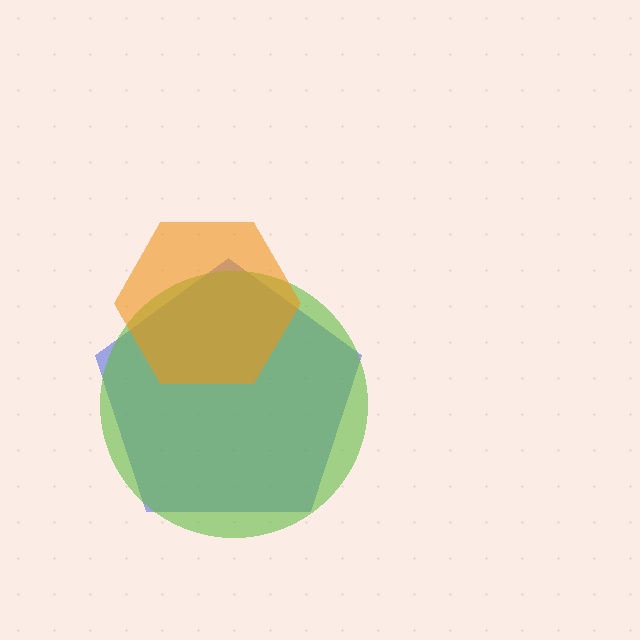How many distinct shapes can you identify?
There are 3 distinct shapes: a blue pentagon, a lime circle, an orange hexagon.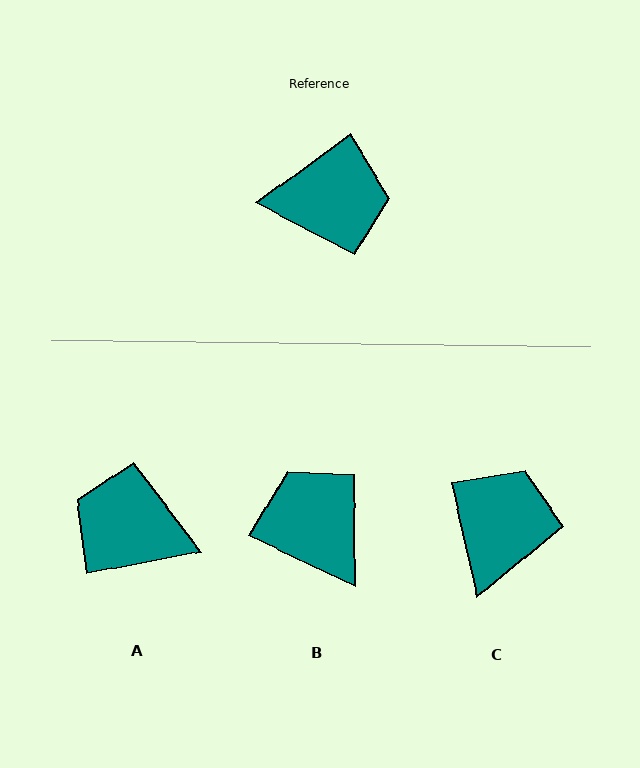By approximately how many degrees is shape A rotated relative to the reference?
Approximately 155 degrees counter-clockwise.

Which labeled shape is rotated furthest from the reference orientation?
A, about 155 degrees away.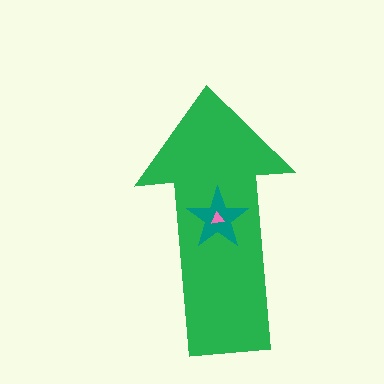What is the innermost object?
The pink triangle.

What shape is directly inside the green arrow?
The teal star.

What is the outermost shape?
The green arrow.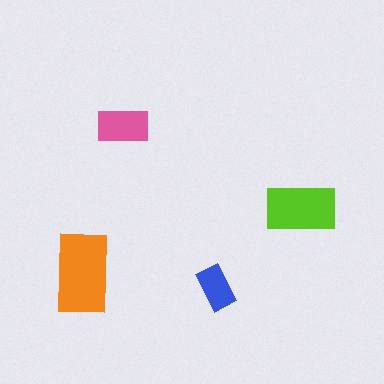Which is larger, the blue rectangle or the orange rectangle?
The orange one.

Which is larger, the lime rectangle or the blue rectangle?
The lime one.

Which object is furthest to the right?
The lime rectangle is rightmost.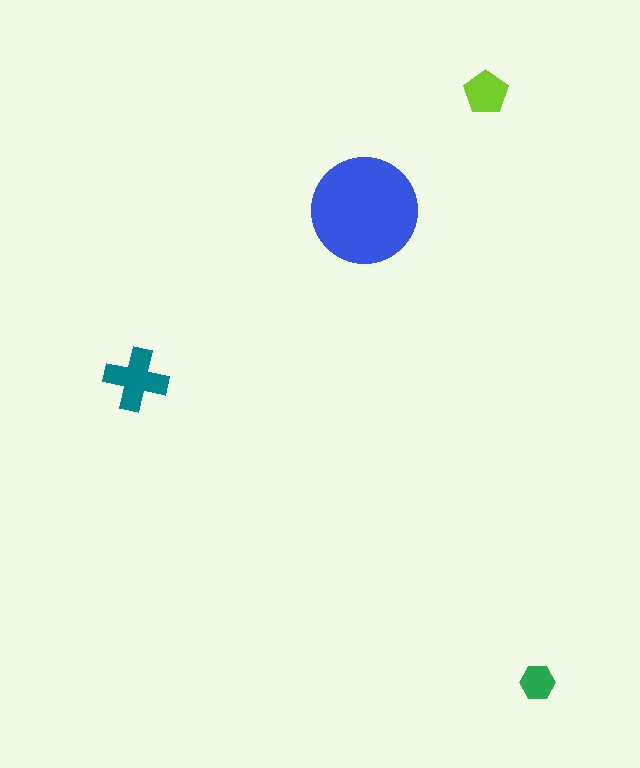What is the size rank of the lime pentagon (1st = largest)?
3rd.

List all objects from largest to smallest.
The blue circle, the teal cross, the lime pentagon, the green hexagon.